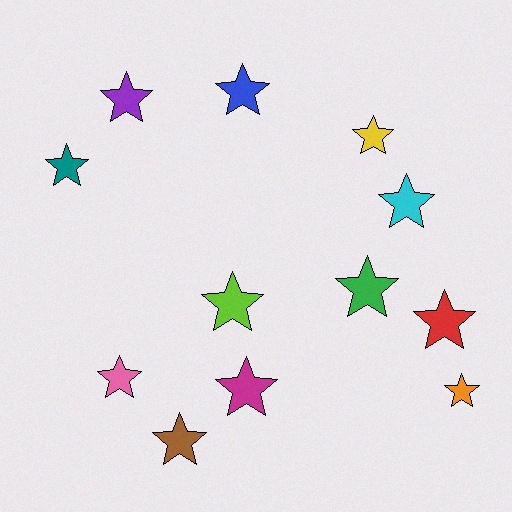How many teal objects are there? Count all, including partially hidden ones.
There is 1 teal object.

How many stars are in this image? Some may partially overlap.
There are 12 stars.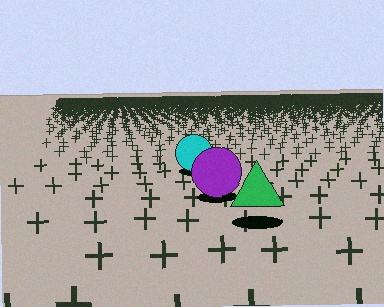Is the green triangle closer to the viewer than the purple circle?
Yes. The green triangle is closer — you can tell from the texture gradient: the ground texture is coarser near it.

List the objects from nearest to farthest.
From nearest to farthest: the green triangle, the purple circle, the cyan circle.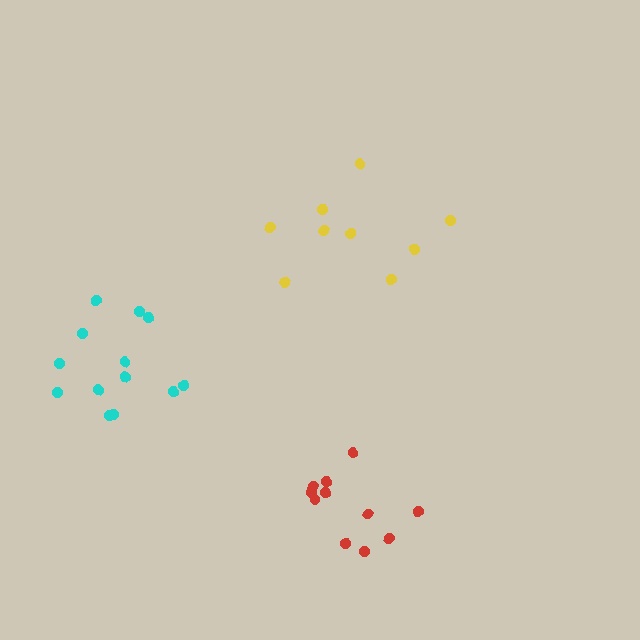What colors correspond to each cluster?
The clusters are colored: yellow, cyan, red.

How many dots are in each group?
Group 1: 9 dots, Group 2: 13 dots, Group 3: 11 dots (33 total).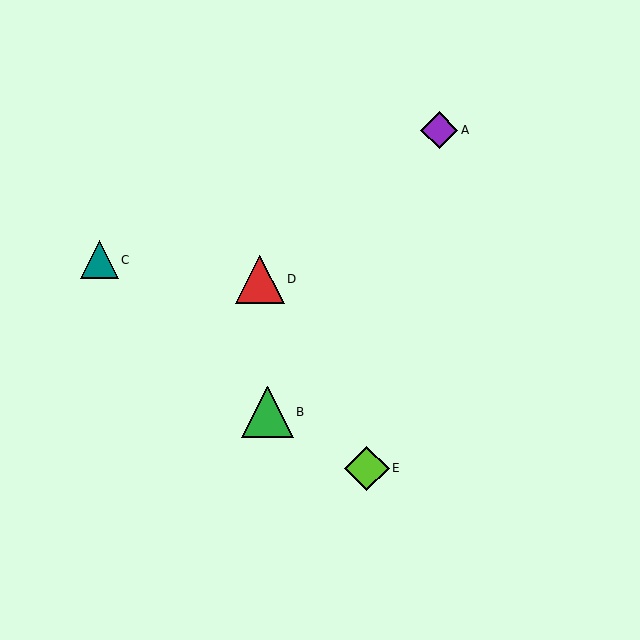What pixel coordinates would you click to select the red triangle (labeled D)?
Click at (260, 279) to select the red triangle D.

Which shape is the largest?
The green triangle (labeled B) is the largest.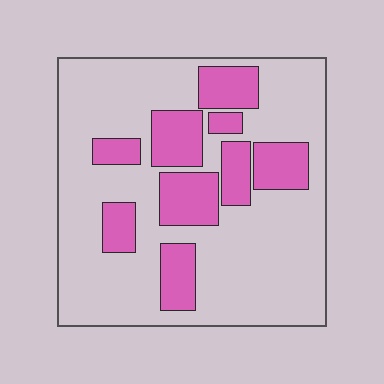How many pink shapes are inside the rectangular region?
9.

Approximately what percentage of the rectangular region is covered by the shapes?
Approximately 25%.